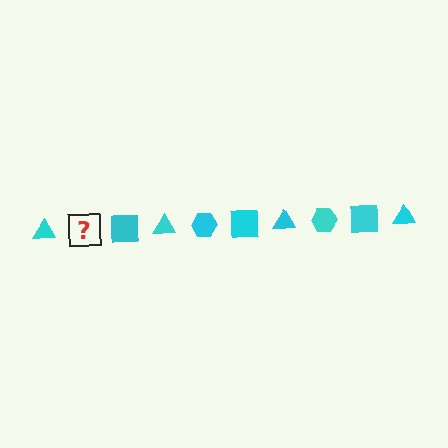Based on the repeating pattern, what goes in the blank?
The blank should be a cyan hexagon.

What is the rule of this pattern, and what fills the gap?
The rule is that the pattern cycles through triangle, hexagon, square shapes in cyan. The gap should be filled with a cyan hexagon.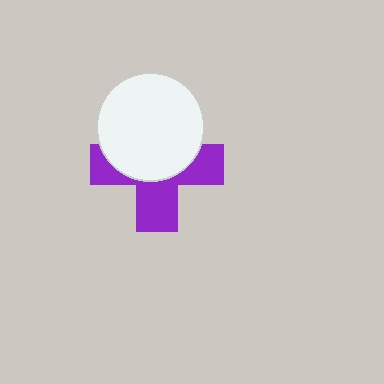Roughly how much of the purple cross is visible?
About half of it is visible (roughly 49%).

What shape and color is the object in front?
The object in front is a white circle.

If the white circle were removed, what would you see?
You would see the complete purple cross.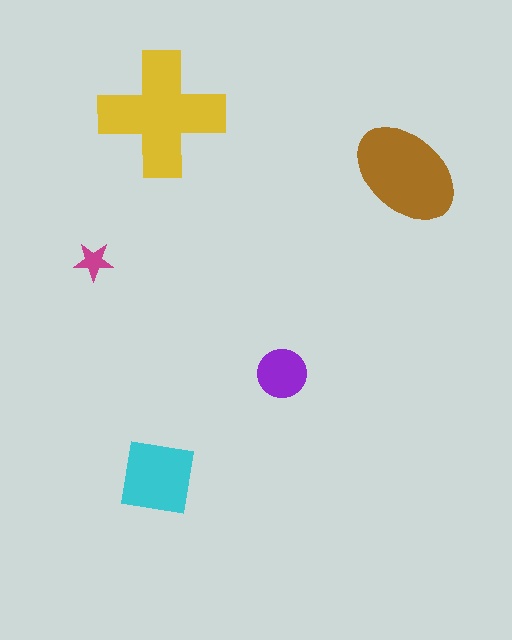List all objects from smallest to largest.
The magenta star, the purple circle, the cyan square, the brown ellipse, the yellow cross.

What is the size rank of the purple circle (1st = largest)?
4th.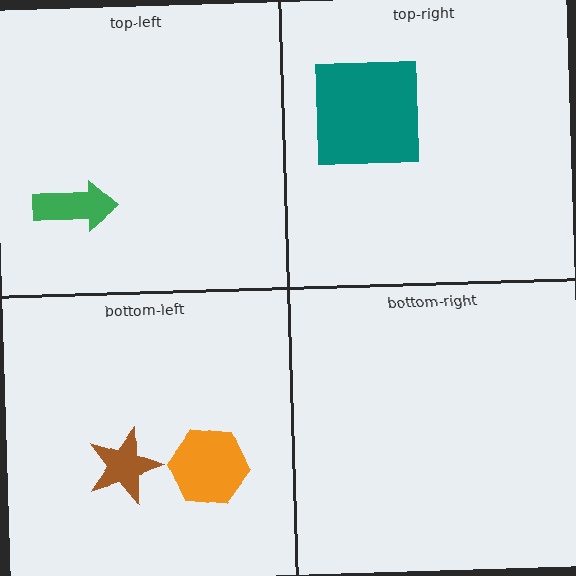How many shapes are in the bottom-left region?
2.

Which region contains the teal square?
The top-right region.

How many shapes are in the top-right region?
1.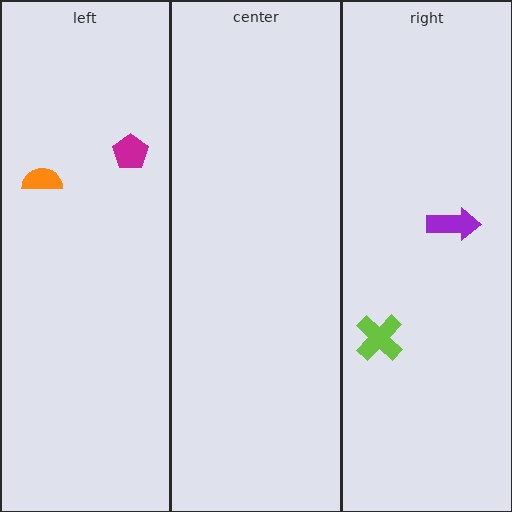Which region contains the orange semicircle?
The left region.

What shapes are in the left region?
The orange semicircle, the magenta pentagon.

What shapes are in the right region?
The lime cross, the purple arrow.